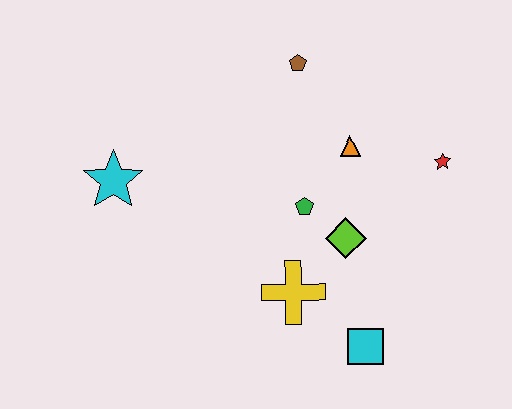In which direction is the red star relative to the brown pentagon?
The red star is to the right of the brown pentagon.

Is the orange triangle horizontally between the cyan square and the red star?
No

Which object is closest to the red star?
The orange triangle is closest to the red star.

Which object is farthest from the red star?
The cyan star is farthest from the red star.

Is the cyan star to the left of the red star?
Yes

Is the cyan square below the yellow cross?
Yes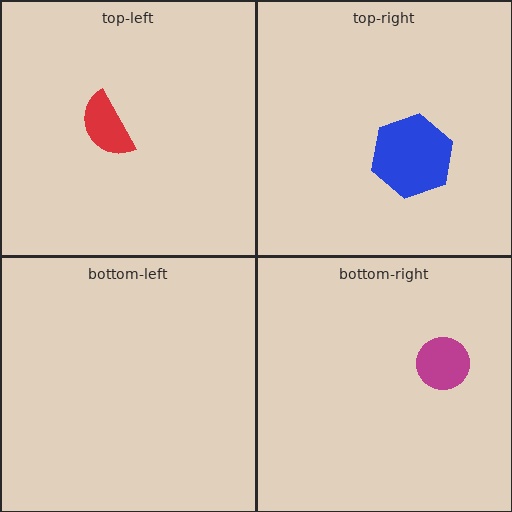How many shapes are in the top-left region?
1.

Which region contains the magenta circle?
The bottom-right region.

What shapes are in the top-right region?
The blue hexagon.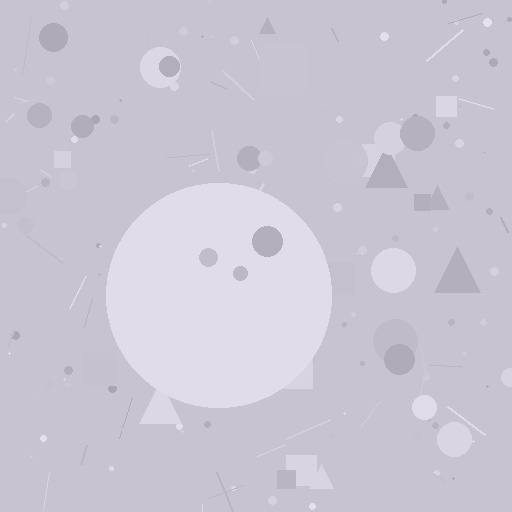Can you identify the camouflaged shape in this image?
The camouflaged shape is a circle.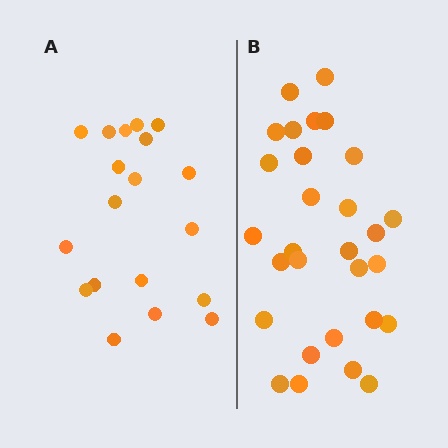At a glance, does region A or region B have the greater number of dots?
Region B (the right region) has more dots.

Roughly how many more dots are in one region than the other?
Region B has roughly 10 or so more dots than region A.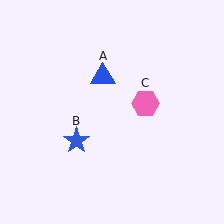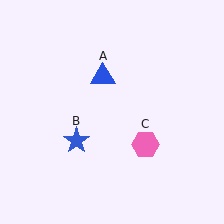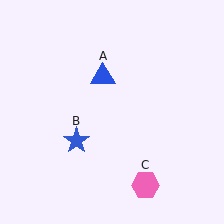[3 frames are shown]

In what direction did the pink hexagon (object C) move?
The pink hexagon (object C) moved down.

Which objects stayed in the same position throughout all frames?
Blue triangle (object A) and blue star (object B) remained stationary.